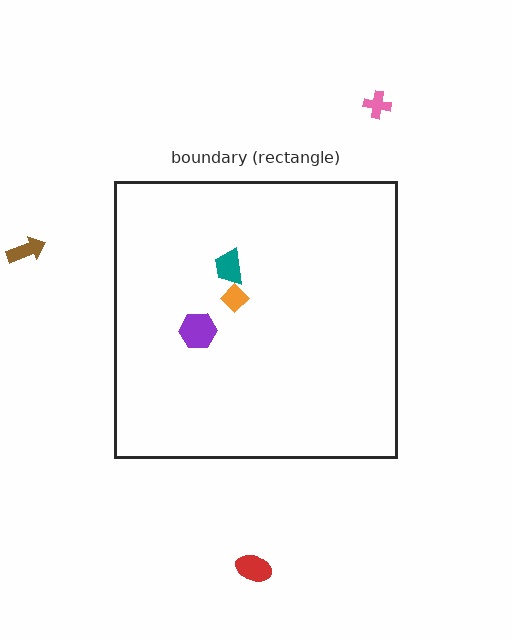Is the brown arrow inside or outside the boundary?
Outside.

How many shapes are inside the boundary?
3 inside, 3 outside.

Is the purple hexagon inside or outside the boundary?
Inside.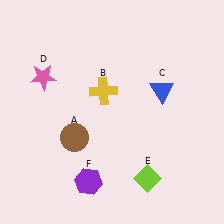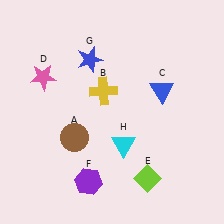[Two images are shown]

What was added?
A blue star (G), a cyan triangle (H) were added in Image 2.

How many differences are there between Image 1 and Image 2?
There are 2 differences between the two images.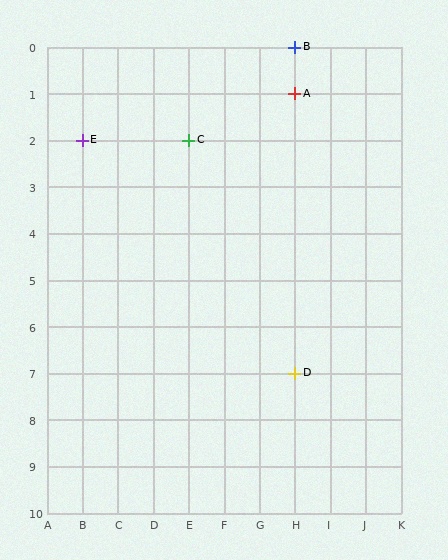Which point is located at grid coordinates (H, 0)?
Point B is at (H, 0).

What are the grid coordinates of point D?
Point D is at grid coordinates (H, 7).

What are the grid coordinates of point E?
Point E is at grid coordinates (B, 2).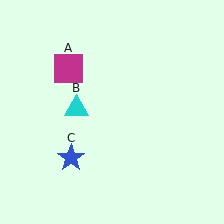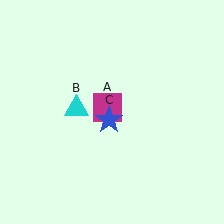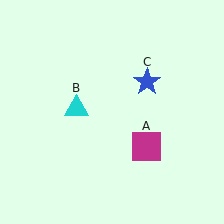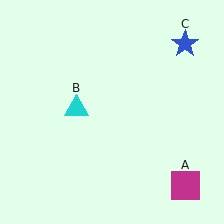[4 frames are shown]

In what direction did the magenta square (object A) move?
The magenta square (object A) moved down and to the right.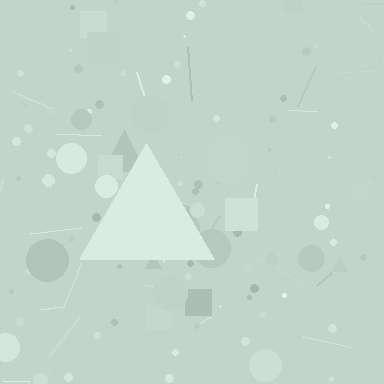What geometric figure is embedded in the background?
A triangle is embedded in the background.